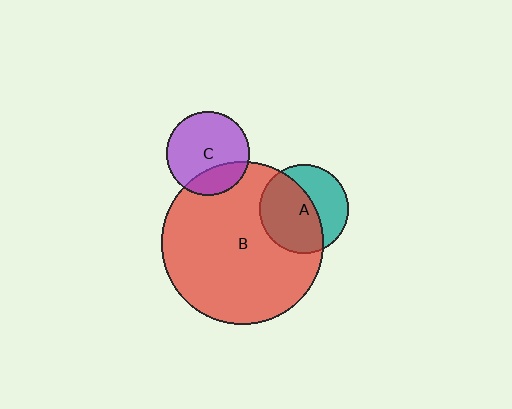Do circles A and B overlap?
Yes.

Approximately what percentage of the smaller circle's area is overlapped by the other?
Approximately 60%.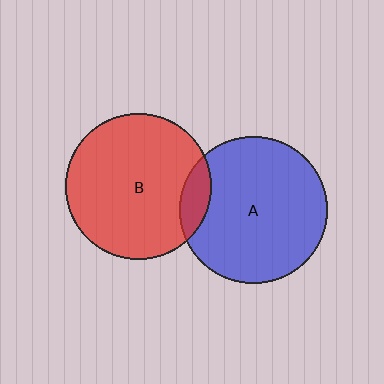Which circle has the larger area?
Circle A (blue).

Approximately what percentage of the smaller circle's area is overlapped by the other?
Approximately 10%.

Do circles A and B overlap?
Yes.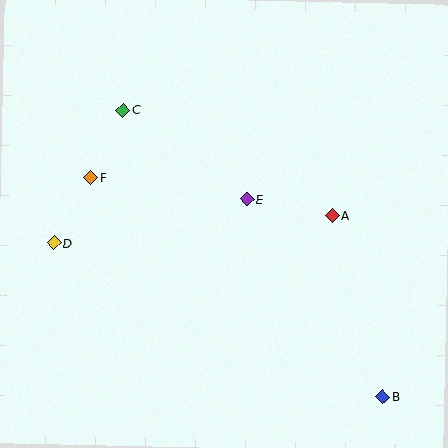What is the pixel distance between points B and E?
The distance between B and E is 240 pixels.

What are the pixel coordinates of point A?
Point A is at (332, 216).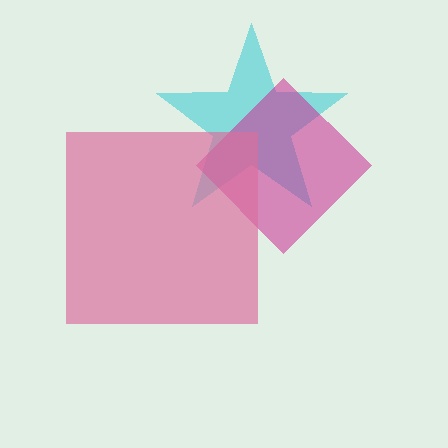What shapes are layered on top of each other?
The layered shapes are: a cyan star, a magenta diamond, a pink square.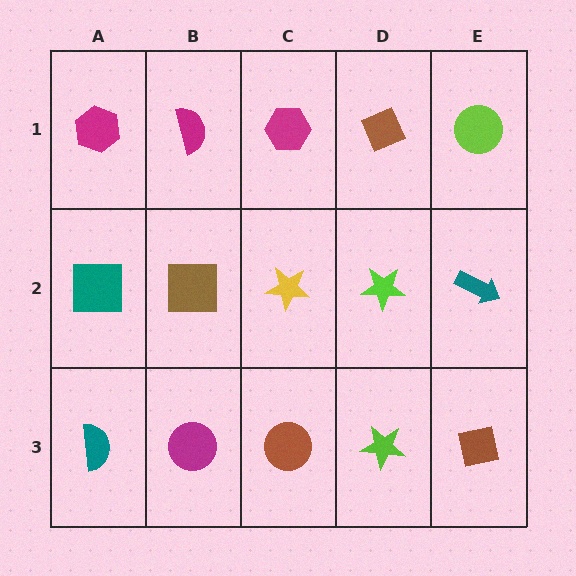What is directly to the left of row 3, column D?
A brown circle.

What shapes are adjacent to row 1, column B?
A brown square (row 2, column B), a magenta hexagon (row 1, column A), a magenta hexagon (row 1, column C).